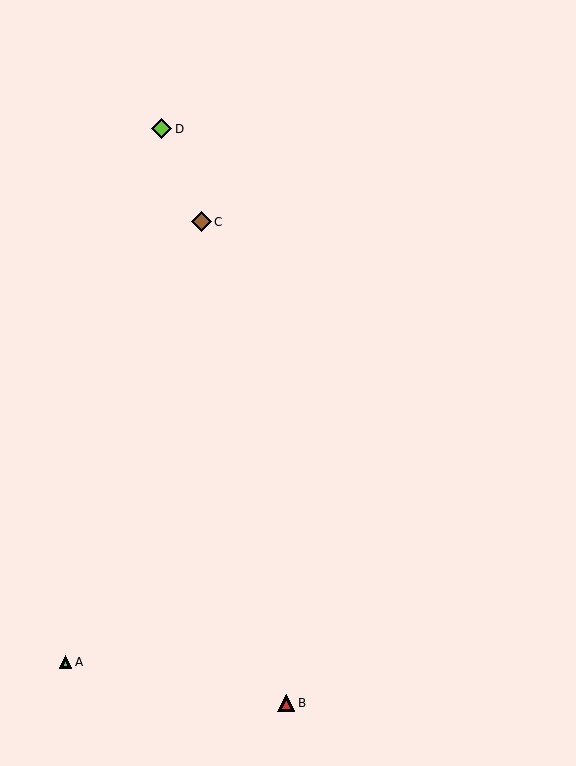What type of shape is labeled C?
Shape C is a brown diamond.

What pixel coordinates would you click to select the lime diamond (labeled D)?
Click at (161, 129) to select the lime diamond D.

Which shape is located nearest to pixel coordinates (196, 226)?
The brown diamond (labeled C) at (201, 222) is nearest to that location.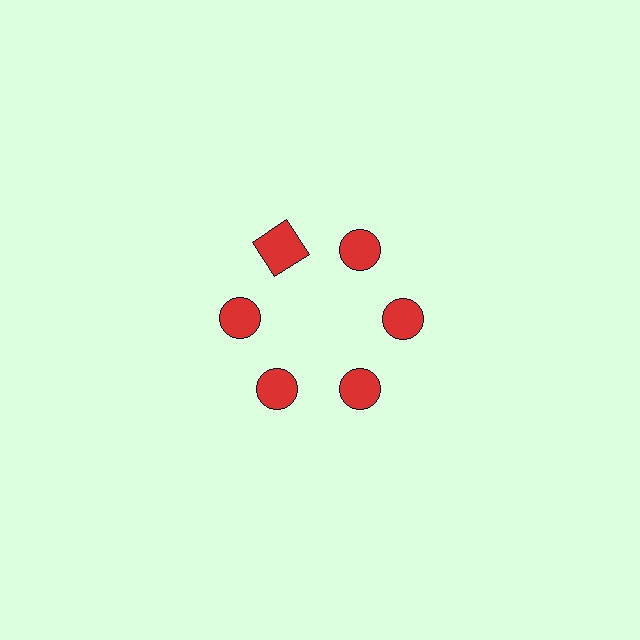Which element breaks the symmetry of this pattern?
The red square at roughly the 11 o'clock position breaks the symmetry. All other shapes are red circles.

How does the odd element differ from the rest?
It has a different shape: square instead of circle.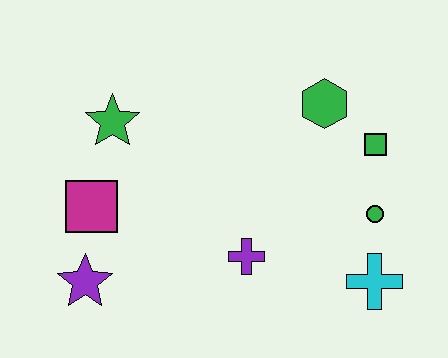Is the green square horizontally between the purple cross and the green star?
No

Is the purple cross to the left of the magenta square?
No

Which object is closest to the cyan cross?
The green circle is closest to the cyan cross.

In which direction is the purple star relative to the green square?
The purple star is to the left of the green square.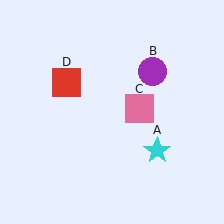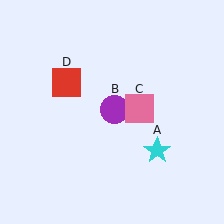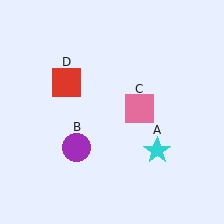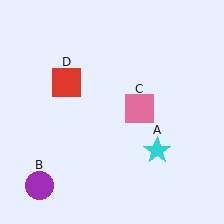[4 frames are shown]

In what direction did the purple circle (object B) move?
The purple circle (object B) moved down and to the left.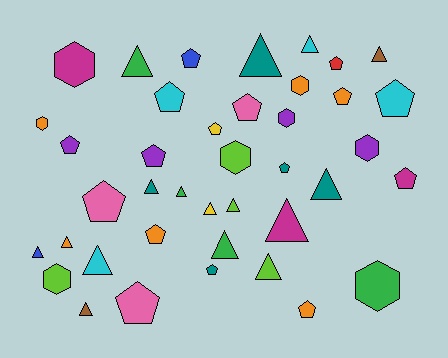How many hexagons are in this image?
There are 8 hexagons.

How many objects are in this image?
There are 40 objects.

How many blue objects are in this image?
There are 2 blue objects.